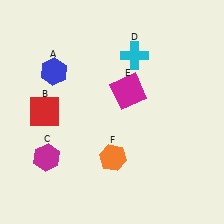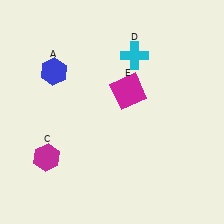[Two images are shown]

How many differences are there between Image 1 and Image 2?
There are 2 differences between the two images.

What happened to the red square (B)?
The red square (B) was removed in Image 2. It was in the top-left area of Image 1.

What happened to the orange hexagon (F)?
The orange hexagon (F) was removed in Image 2. It was in the bottom-right area of Image 1.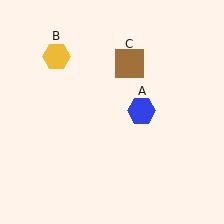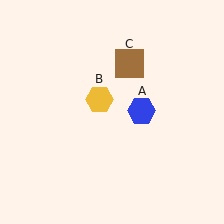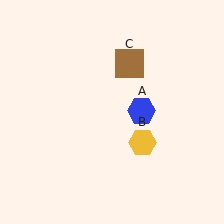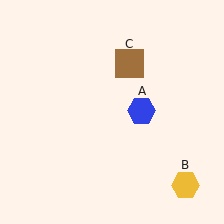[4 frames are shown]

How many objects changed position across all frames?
1 object changed position: yellow hexagon (object B).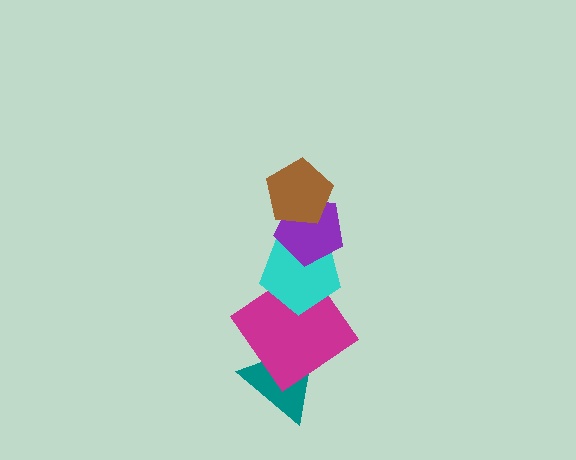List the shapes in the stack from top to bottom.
From top to bottom: the brown pentagon, the purple pentagon, the cyan pentagon, the magenta diamond, the teal triangle.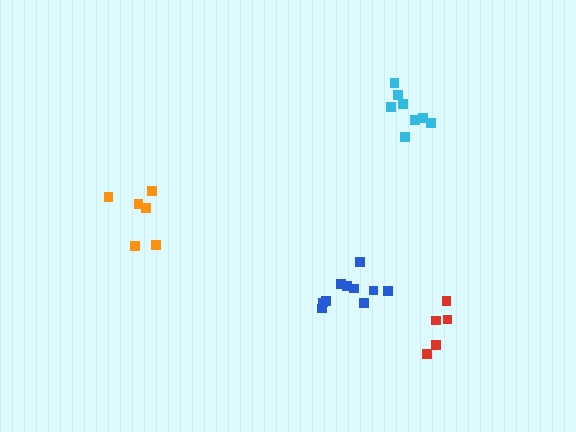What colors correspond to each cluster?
The clusters are colored: cyan, red, orange, blue.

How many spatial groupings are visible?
There are 4 spatial groupings.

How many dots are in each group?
Group 1: 8 dots, Group 2: 5 dots, Group 3: 6 dots, Group 4: 10 dots (29 total).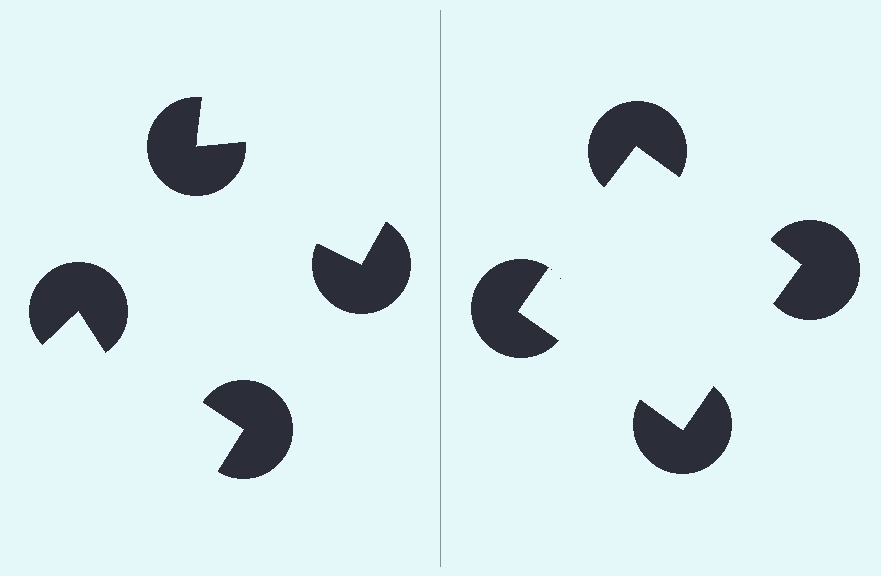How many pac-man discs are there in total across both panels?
8 — 4 on each side.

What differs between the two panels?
The pac-man discs are positioned identically on both sides; only the wedge orientations differ. On the right they align to a square; on the left they are misaligned.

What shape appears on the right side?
An illusory square.